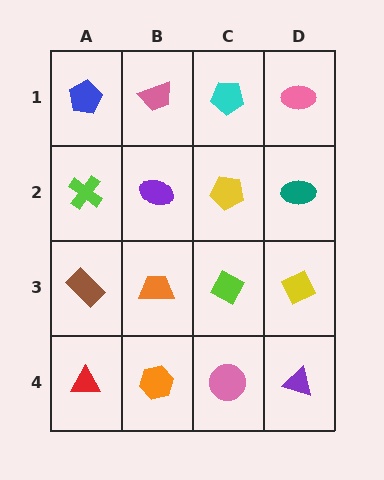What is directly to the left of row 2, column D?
A yellow pentagon.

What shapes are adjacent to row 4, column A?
A brown rectangle (row 3, column A), an orange hexagon (row 4, column B).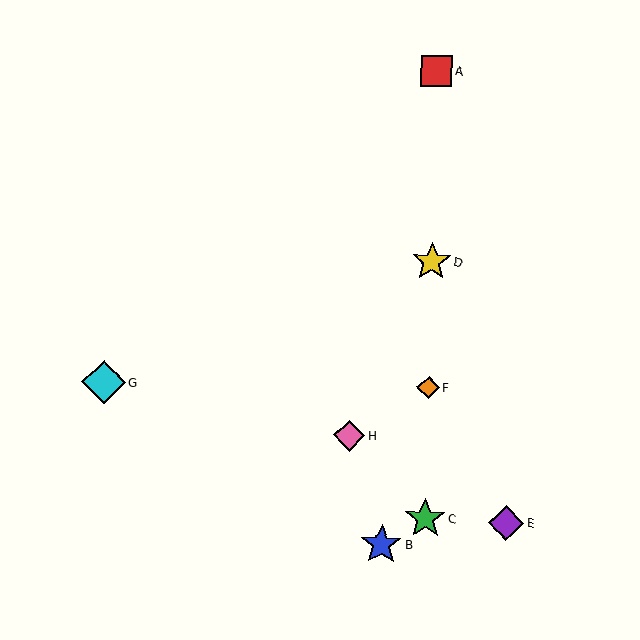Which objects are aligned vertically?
Objects A, C, D, F are aligned vertically.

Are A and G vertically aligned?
No, A is at x≈437 and G is at x≈103.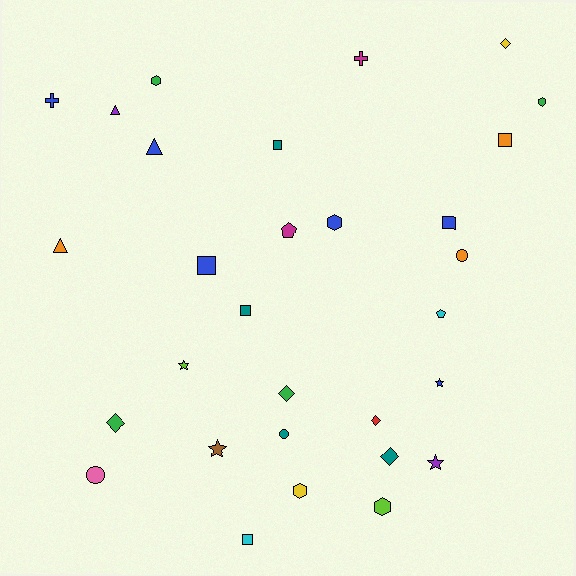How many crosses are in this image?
There are 2 crosses.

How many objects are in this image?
There are 30 objects.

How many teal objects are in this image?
There are 4 teal objects.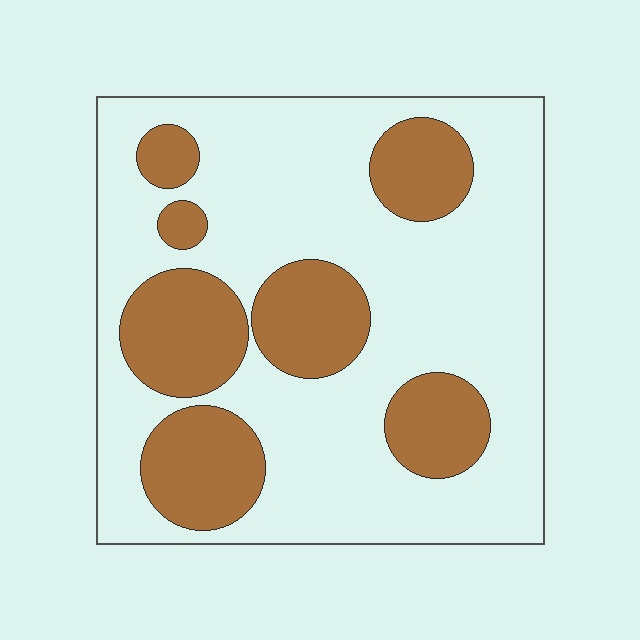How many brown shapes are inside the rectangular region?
7.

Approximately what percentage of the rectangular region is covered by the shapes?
Approximately 30%.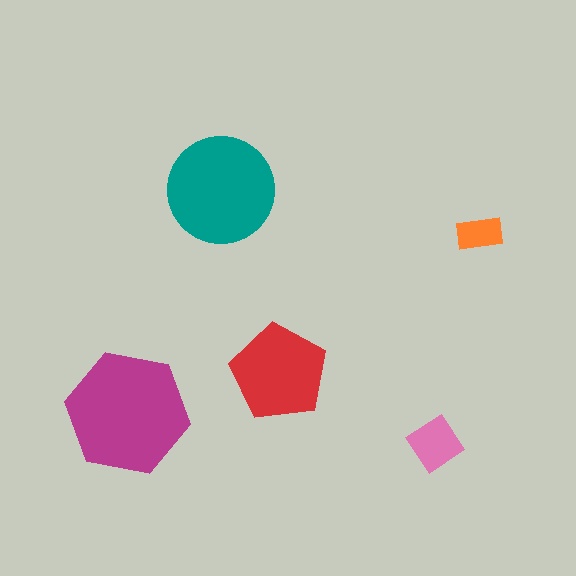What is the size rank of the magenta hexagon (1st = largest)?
1st.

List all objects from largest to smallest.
The magenta hexagon, the teal circle, the red pentagon, the pink diamond, the orange rectangle.